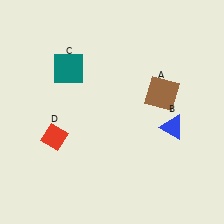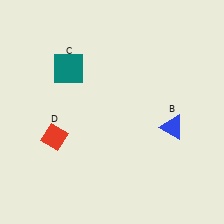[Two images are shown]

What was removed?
The brown square (A) was removed in Image 2.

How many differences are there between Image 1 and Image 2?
There is 1 difference between the two images.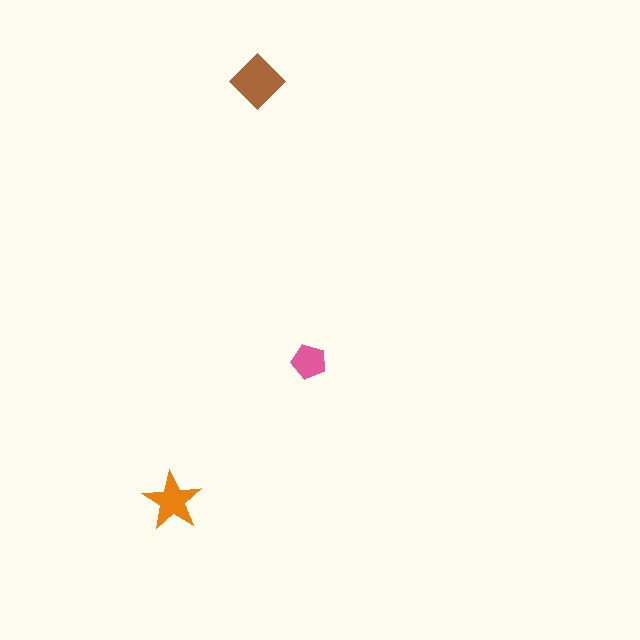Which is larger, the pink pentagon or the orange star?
The orange star.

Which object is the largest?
The brown diamond.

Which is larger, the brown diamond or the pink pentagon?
The brown diamond.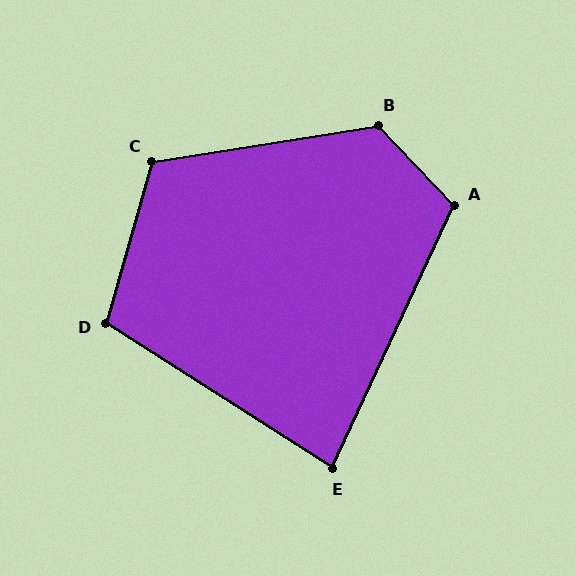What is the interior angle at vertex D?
Approximately 107 degrees (obtuse).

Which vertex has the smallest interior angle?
E, at approximately 82 degrees.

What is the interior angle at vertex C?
Approximately 115 degrees (obtuse).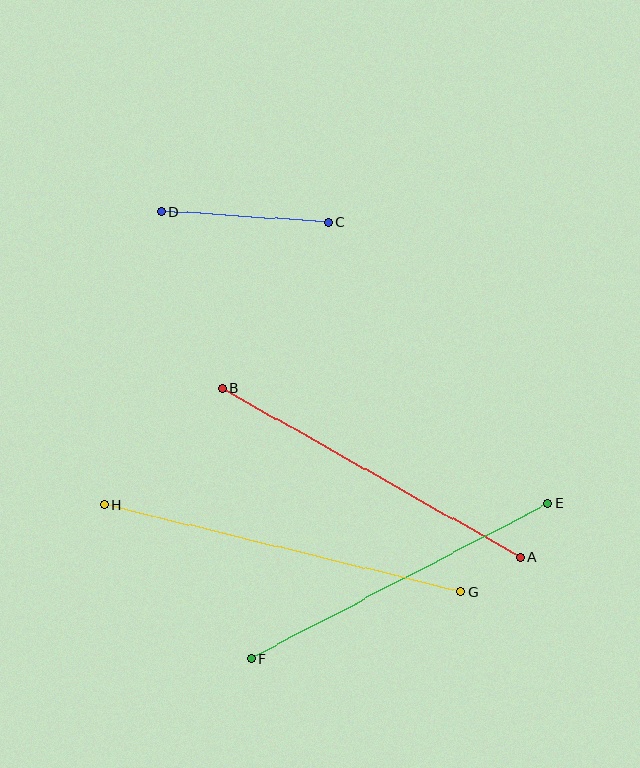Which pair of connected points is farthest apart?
Points G and H are farthest apart.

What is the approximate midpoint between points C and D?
The midpoint is at approximately (245, 217) pixels.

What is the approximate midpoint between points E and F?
The midpoint is at approximately (400, 581) pixels.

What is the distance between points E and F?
The distance is approximately 335 pixels.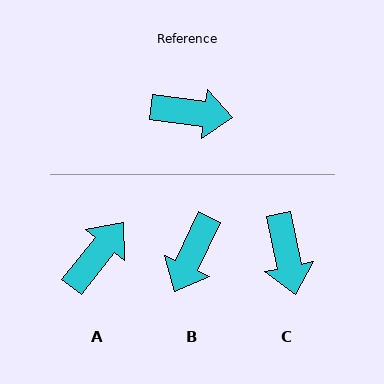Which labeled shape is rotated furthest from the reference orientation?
B, about 108 degrees away.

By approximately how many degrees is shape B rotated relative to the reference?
Approximately 108 degrees clockwise.